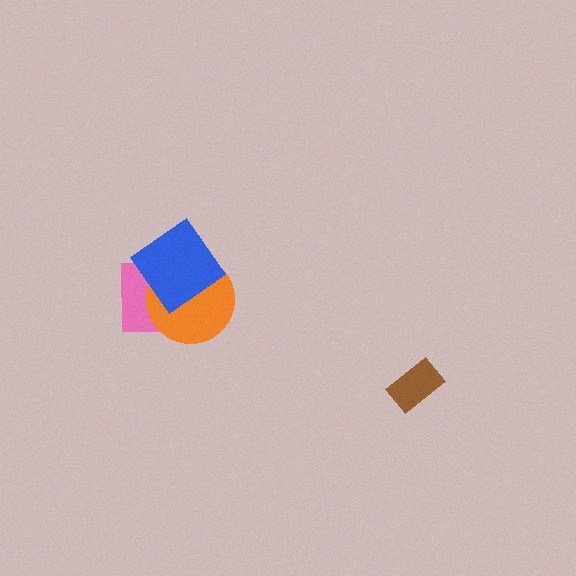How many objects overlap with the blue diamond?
2 objects overlap with the blue diamond.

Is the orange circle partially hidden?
Yes, it is partially covered by another shape.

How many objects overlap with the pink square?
2 objects overlap with the pink square.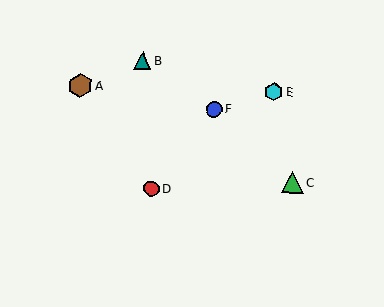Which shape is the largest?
The brown hexagon (labeled A) is the largest.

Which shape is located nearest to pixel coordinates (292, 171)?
The green triangle (labeled C) at (292, 182) is nearest to that location.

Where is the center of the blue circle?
The center of the blue circle is at (214, 109).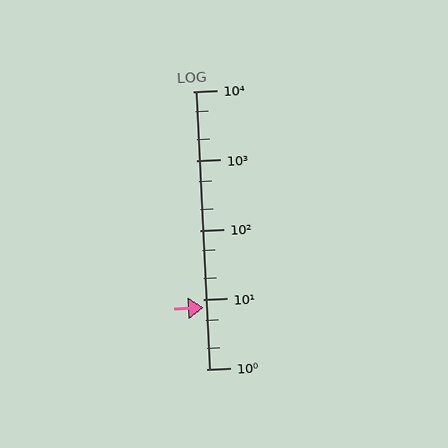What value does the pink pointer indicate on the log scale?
The pointer indicates approximately 7.6.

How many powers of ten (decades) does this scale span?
The scale spans 4 decades, from 1 to 10000.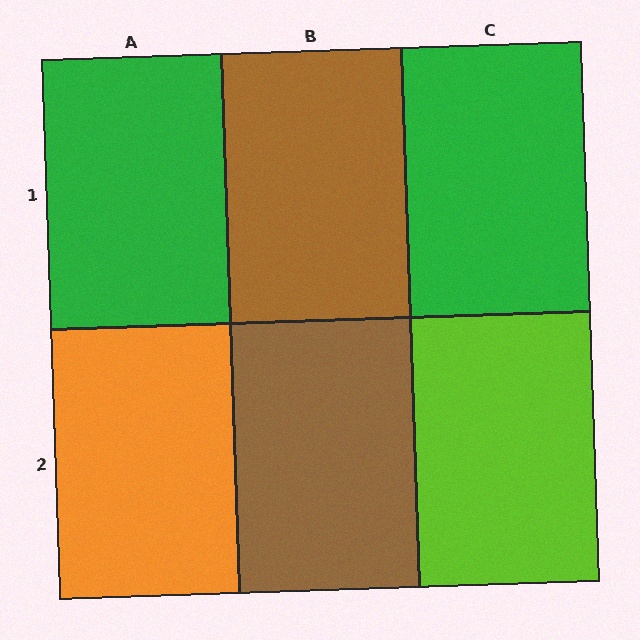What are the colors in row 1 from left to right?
Green, brown, green.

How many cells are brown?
2 cells are brown.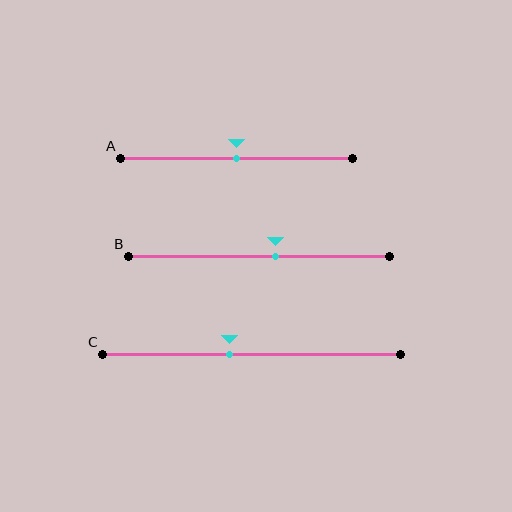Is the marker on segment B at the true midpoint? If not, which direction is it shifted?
No, the marker on segment B is shifted to the right by about 7% of the segment length.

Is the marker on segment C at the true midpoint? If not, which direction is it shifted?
No, the marker on segment C is shifted to the left by about 7% of the segment length.